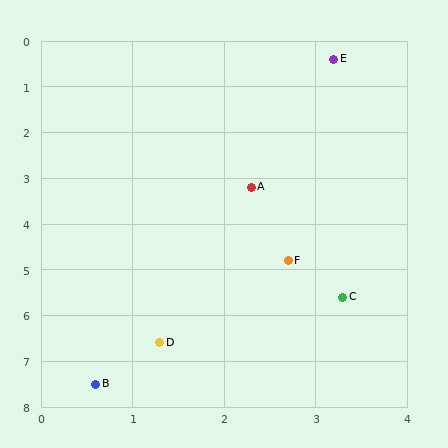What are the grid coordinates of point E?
Point E is at approximately (3.2, 0.4).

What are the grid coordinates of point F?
Point F is at approximately (2.7, 4.8).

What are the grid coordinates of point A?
Point A is at approximately (2.3, 3.2).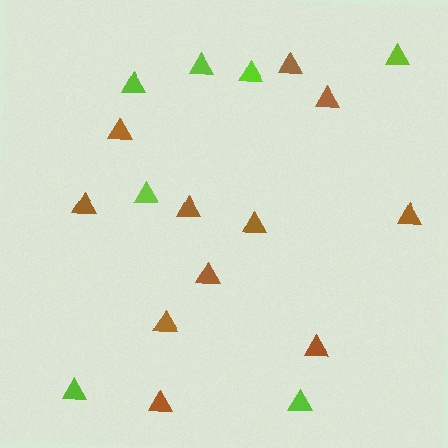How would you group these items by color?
There are 2 groups: one group of lime triangles (7) and one group of brown triangles (11).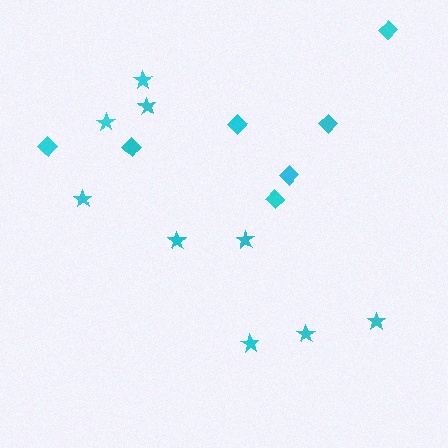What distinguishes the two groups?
There are 2 groups: one group of stars (9) and one group of diamonds (7).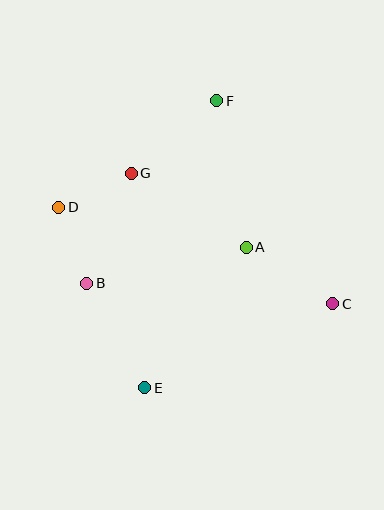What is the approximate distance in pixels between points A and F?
The distance between A and F is approximately 149 pixels.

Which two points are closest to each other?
Points D and G are closest to each other.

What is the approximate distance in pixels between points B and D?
The distance between B and D is approximately 81 pixels.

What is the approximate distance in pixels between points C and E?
The distance between C and E is approximately 206 pixels.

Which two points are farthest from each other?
Points E and F are farthest from each other.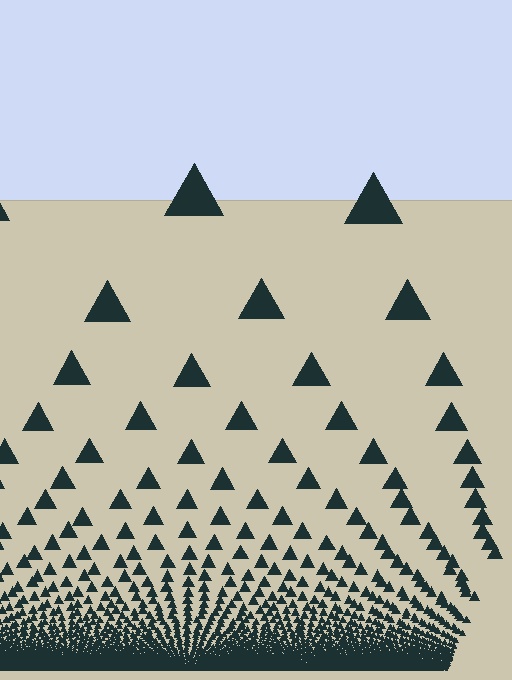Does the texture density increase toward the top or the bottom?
Density increases toward the bottom.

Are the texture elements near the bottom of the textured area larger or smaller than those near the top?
Smaller. The gradient is inverted — elements near the bottom are smaller and denser.